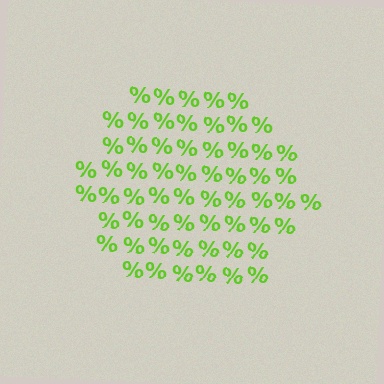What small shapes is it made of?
It is made of small percent signs.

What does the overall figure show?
The overall figure shows a hexagon.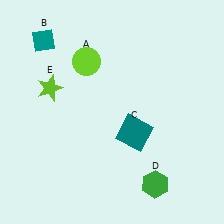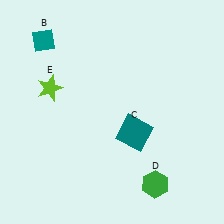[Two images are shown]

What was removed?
The lime circle (A) was removed in Image 2.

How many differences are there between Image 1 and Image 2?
There is 1 difference between the two images.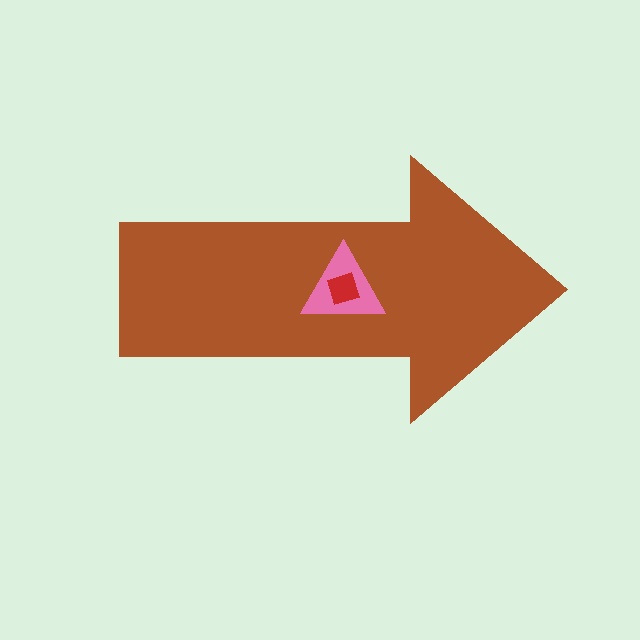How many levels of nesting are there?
3.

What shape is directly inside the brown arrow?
The pink triangle.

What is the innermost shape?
The red square.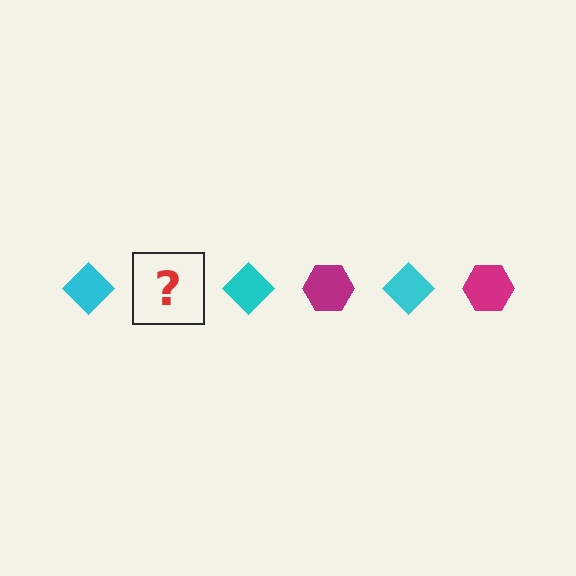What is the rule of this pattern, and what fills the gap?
The rule is that the pattern alternates between cyan diamond and magenta hexagon. The gap should be filled with a magenta hexagon.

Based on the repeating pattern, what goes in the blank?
The blank should be a magenta hexagon.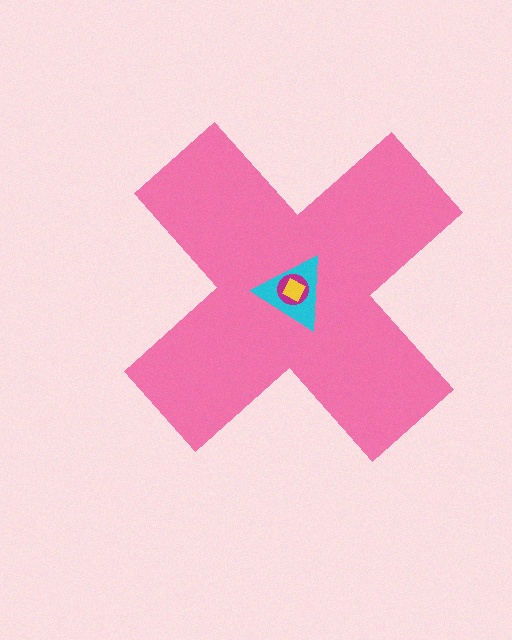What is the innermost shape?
The yellow diamond.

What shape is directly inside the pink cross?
The cyan triangle.